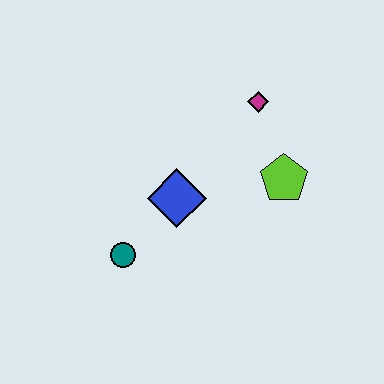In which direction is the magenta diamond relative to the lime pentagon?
The magenta diamond is above the lime pentagon.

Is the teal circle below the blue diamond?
Yes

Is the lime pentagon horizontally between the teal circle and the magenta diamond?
No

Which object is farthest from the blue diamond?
The magenta diamond is farthest from the blue diamond.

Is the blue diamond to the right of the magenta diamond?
No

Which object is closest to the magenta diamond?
The lime pentagon is closest to the magenta diamond.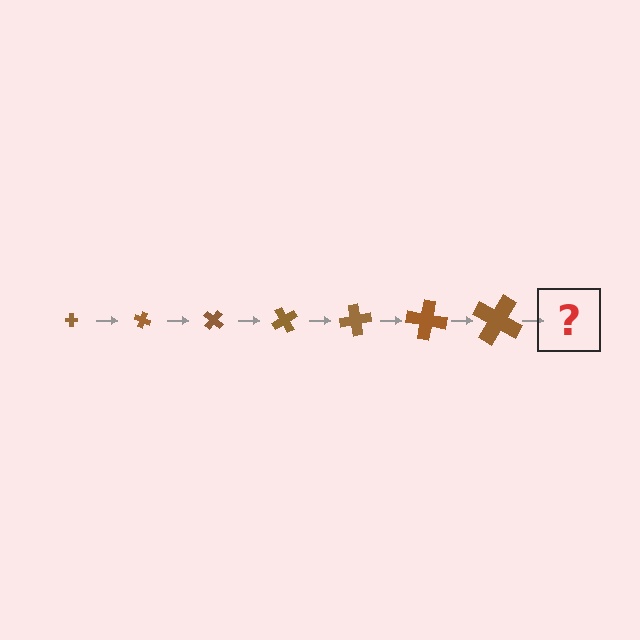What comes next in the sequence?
The next element should be a cross, larger than the previous one and rotated 140 degrees from the start.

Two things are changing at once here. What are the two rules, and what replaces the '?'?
The two rules are that the cross grows larger each step and it rotates 20 degrees each step. The '?' should be a cross, larger than the previous one and rotated 140 degrees from the start.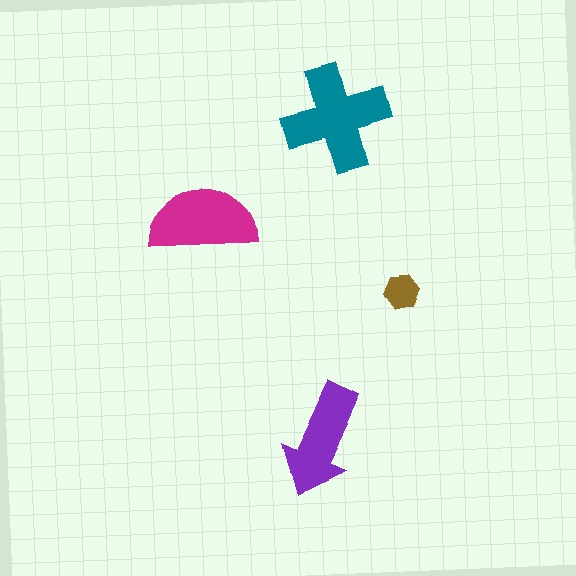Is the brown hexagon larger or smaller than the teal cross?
Smaller.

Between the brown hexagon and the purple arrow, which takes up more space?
The purple arrow.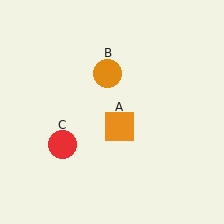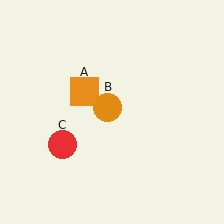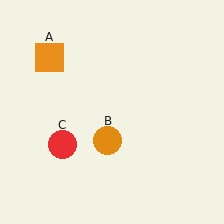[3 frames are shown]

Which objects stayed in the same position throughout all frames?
Red circle (object C) remained stationary.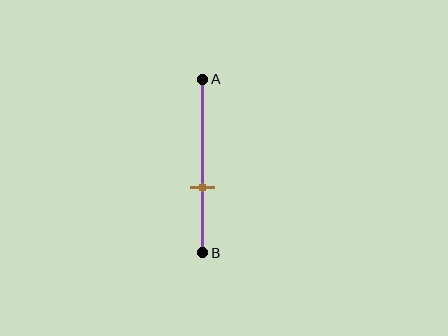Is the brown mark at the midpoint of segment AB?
No, the mark is at about 65% from A, not at the 50% midpoint.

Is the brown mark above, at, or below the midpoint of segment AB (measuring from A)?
The brown mark is below the midpoint of segment AB.